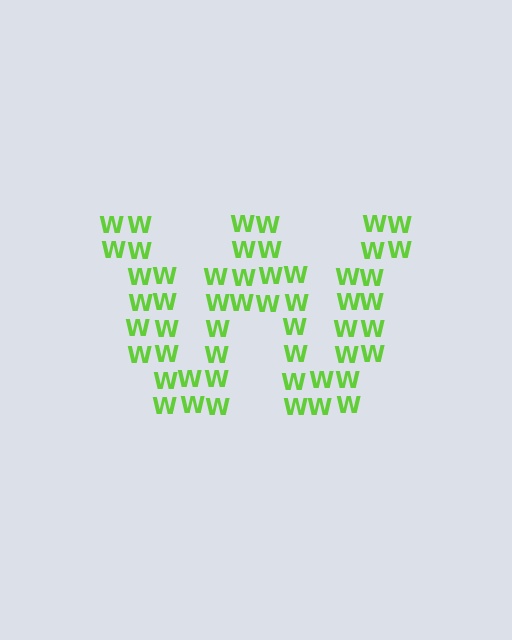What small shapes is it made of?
It is made of small letter W's.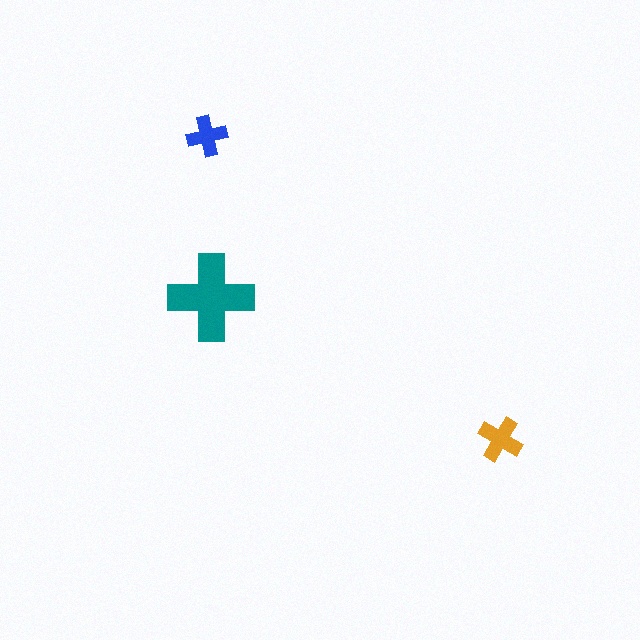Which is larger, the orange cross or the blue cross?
The orange one.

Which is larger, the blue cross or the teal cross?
The teal one.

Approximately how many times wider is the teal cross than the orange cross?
About 2 times wider.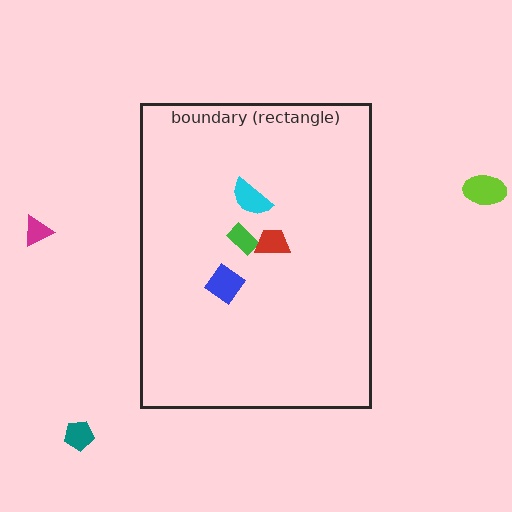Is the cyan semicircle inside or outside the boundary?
Inside.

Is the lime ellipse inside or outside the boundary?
Outside.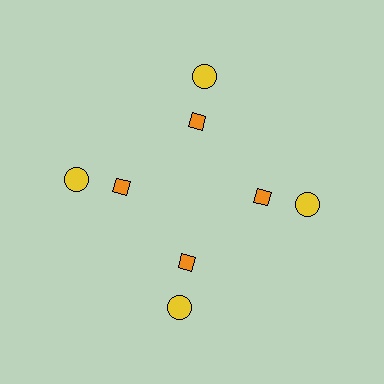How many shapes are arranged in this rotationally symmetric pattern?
There are 8 shapes, arranged in 4 groups of 2.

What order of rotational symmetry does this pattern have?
This pattern has 4-fold rotational symmetry.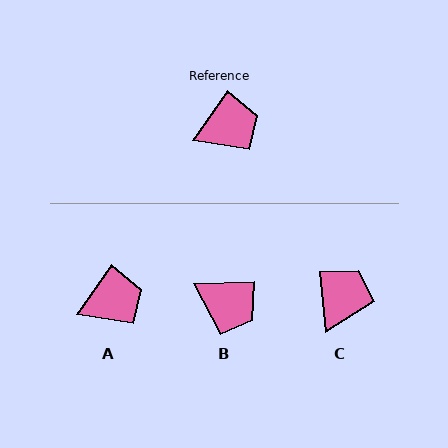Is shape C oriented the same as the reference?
No, it is off by about 41 degrees.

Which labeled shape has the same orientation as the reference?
A.